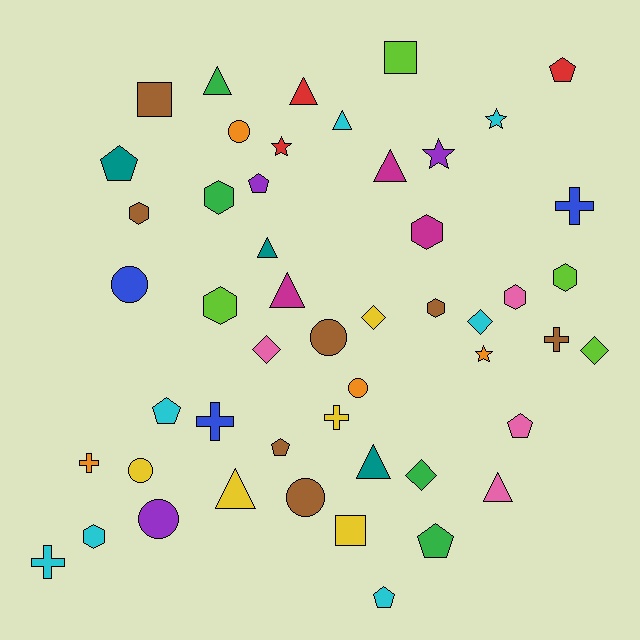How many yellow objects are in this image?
There are 5 yellow objects.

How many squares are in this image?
There are 3 squares.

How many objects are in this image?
There are 50 objects.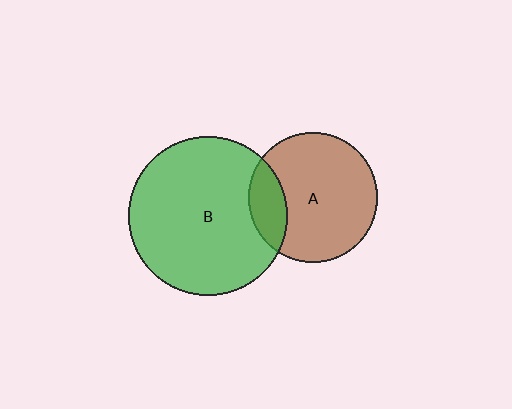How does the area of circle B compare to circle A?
Approximately 1.5 times.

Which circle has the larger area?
Circle B (green).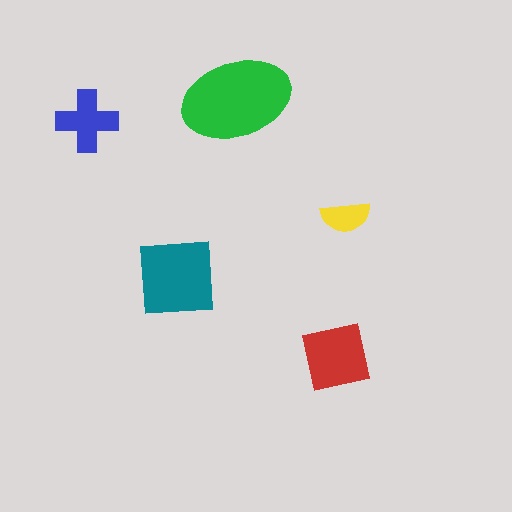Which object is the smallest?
The yellow semicircle.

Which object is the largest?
The green ellipse.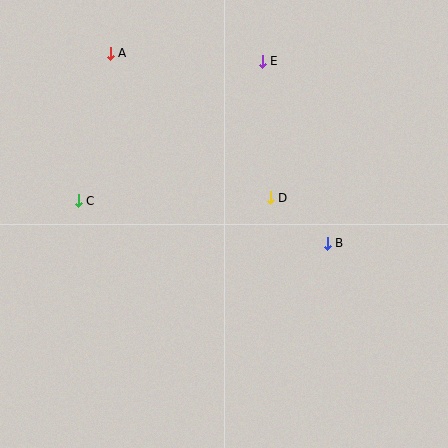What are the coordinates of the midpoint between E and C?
The midpoint between E and C is at (170, 131).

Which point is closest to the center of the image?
Point D at (270, 198) is closest to the center.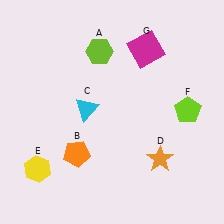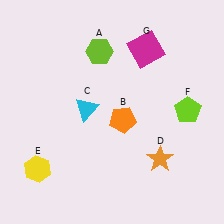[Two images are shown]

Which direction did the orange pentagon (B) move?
The orange pentagon (B) moved right.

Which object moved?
The orange pentagon (B) moved right.